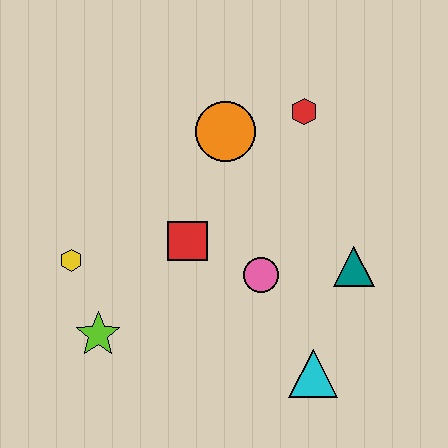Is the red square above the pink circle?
Yes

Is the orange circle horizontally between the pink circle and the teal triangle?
No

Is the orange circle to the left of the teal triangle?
Yes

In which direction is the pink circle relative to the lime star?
The pink circle is to the right of the lime star.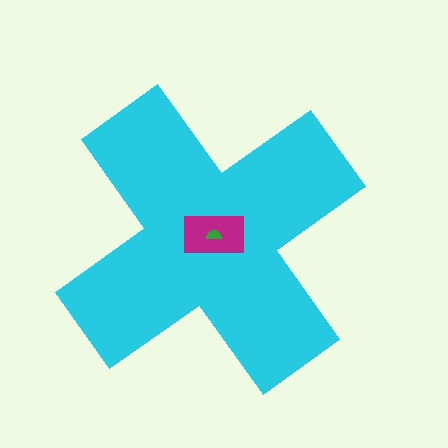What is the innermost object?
The green semicircle.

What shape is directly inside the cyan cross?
The magenta rectangle.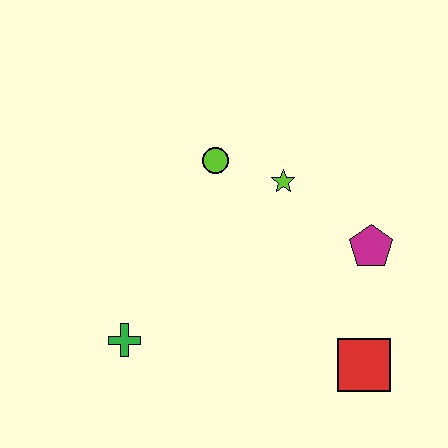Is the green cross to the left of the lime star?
Yes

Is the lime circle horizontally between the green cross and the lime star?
Yes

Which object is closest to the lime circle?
The lime star is closest to the lime circle.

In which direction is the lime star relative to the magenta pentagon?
The lime star is to the left of the magenta pentagon.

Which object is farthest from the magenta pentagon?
The green cross is farthest from the magenta pentagon.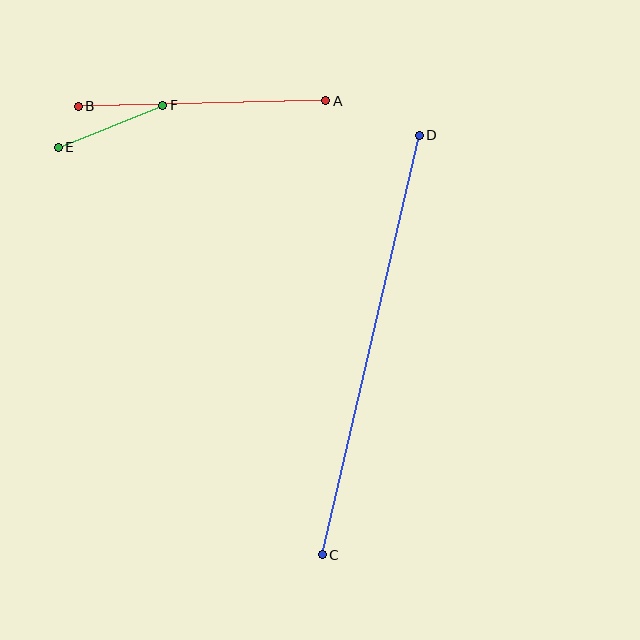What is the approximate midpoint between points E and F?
The midpoint is at approximately (110, 126) pixels.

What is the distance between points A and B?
The distance is approximately 248 pixels.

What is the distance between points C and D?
The distance is approximately 431 pixels.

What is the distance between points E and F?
The distance is approximately 113 pixels.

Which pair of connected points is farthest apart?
Points C and D are farthest apart.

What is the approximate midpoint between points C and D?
The midpoint is at approximately (371, 345) pixels.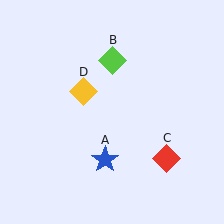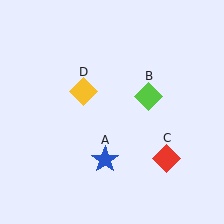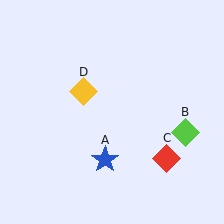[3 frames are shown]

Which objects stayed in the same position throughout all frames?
Blue star (object A) and red diamond (object C) and yellow diamond (object D) remained stationary.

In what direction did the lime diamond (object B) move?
The lime diamond (object B) moved down and to the right.